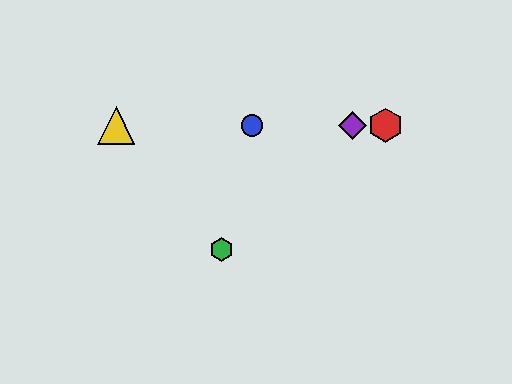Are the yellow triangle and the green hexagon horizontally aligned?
No, the yellow triangle is at y≈125 and the green hexagon is at y≈250.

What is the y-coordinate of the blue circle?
The blue circle is at y≈125.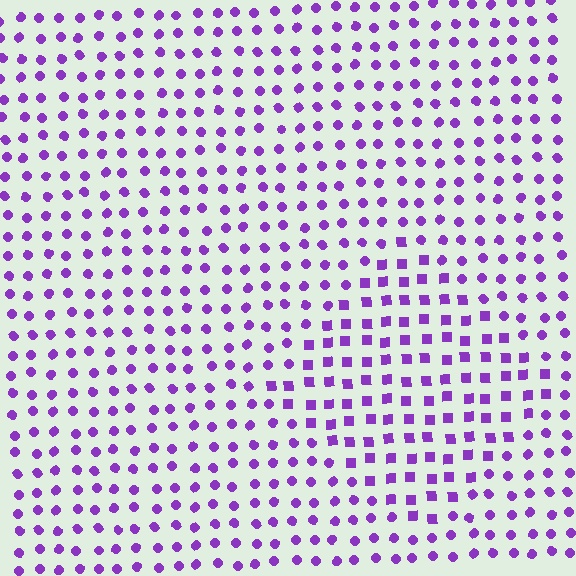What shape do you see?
I see a diamond.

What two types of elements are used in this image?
The image uses squares inside the diamond region and circles outside it.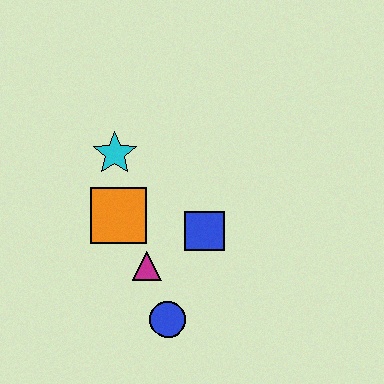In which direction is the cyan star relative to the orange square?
The cyan star is above the orange square.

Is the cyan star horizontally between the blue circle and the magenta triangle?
No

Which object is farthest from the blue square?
The cyan star is farthest from the blue square.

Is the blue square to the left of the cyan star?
No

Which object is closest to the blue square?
The magenta triangle is closest to the blue square.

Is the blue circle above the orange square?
No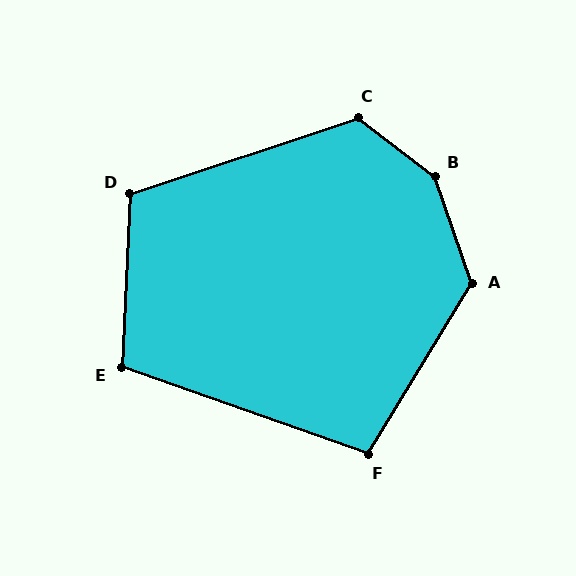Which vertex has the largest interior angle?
B, at approximately 147 degrees.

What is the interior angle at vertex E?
Approximately 107 degrees (obtuse).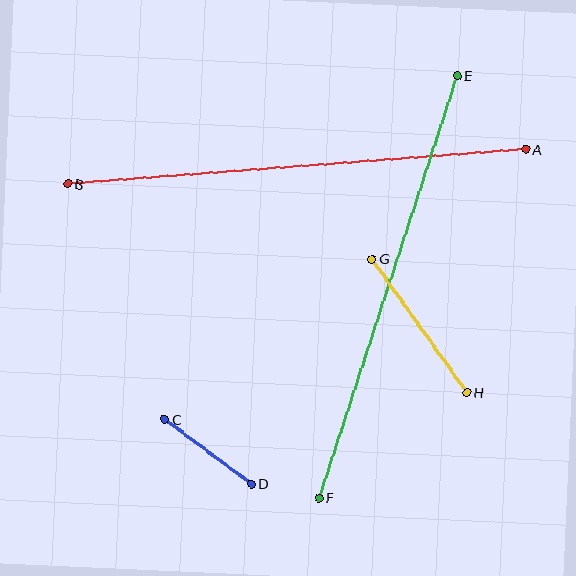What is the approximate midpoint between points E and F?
The midpoint is at approximately (388, 287) pixels.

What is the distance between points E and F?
The distance is approximately 444 pixels.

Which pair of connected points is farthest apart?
Points A and B are farthest apart.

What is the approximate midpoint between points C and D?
The midpoint is at approximately (208, 452) pixels.